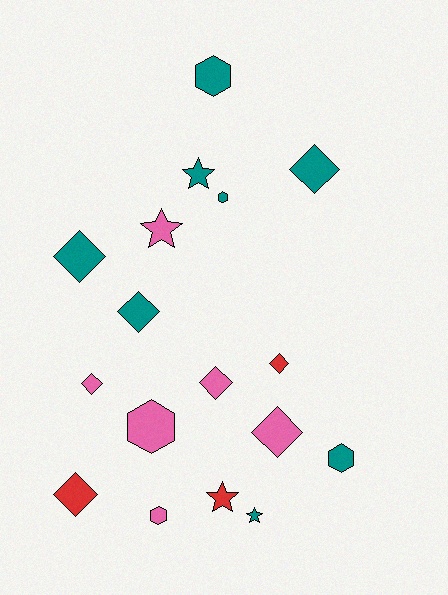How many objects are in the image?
There are 17 objects.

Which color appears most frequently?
Teal, with 8 objects.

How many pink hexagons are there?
There are 2 pink hexagons.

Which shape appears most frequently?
Diamond, with 8 objects.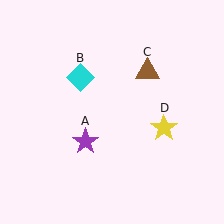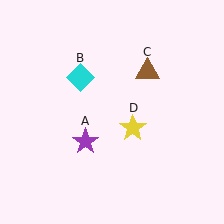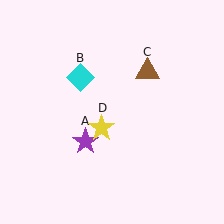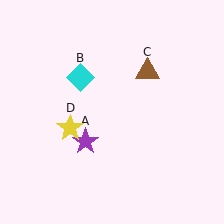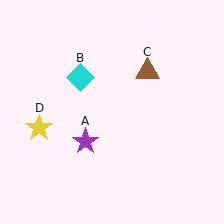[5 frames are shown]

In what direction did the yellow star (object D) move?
The yellow star (object D) moved left.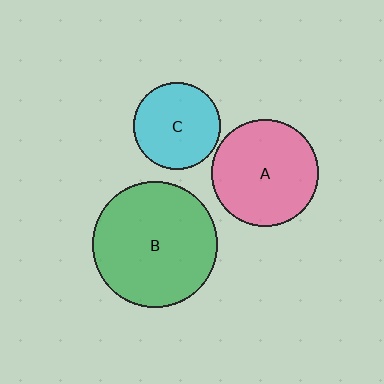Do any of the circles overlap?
No, none of the circles overlap.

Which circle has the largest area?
Circle B (green).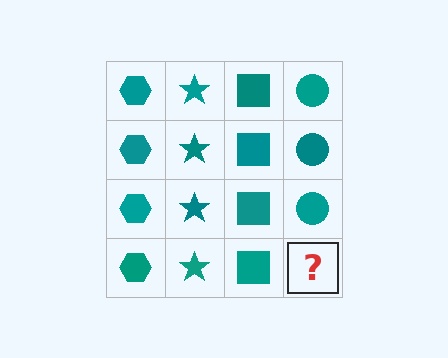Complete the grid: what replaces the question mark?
The question mark should be replaced with a teal circle.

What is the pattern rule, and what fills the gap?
The rule is that each column has a consistent shape. The gap should be filled with a teal circle.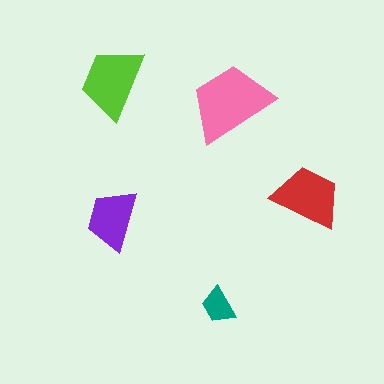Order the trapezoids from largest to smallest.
the pink one, the lime one, the red one, the purple one, the teal one.